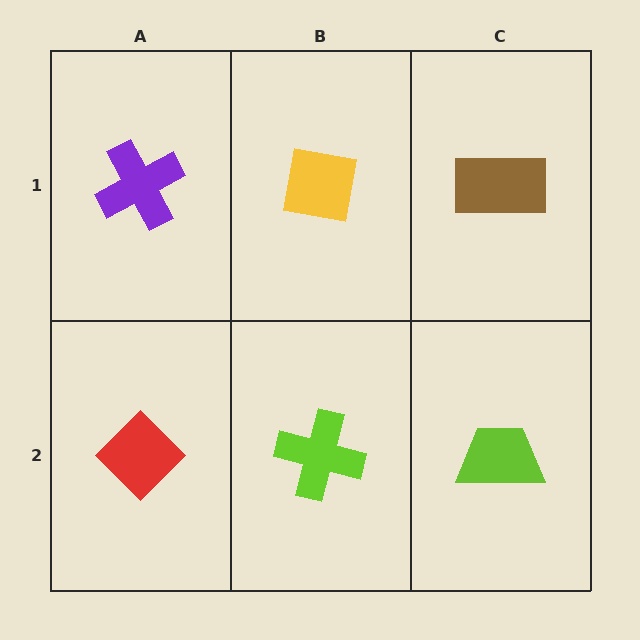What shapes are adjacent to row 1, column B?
A lime cross (row 2, column B), a purple cross (row 1, column A), a brown rectangle (row 1, column C).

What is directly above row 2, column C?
A brown rectangle.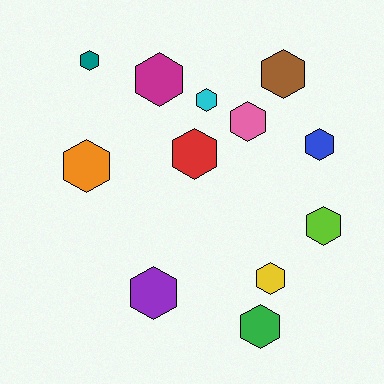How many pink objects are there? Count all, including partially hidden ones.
There is 1 pink object.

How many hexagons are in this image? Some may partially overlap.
There are 12 hexagons.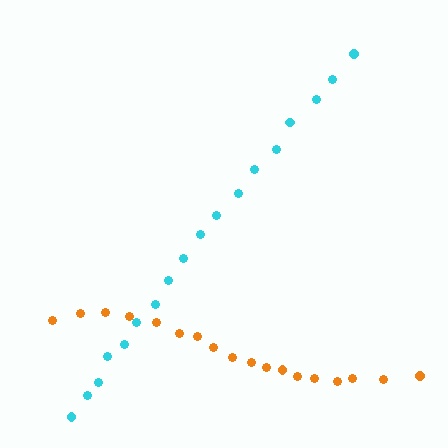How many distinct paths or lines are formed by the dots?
There are 2 distinct paths.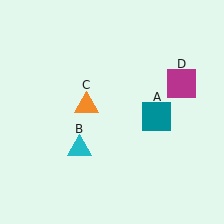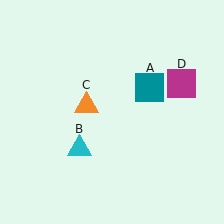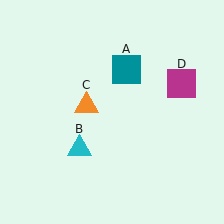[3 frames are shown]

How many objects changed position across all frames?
1 object changed position: teal square (object A).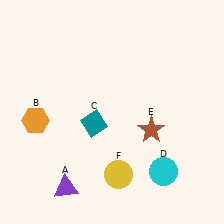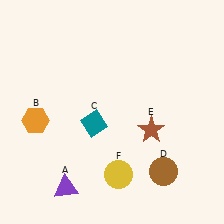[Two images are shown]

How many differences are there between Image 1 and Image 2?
There is 1 difference between the two images.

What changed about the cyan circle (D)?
In Image 1, D is cyan. In Image 2, it changed to brown.